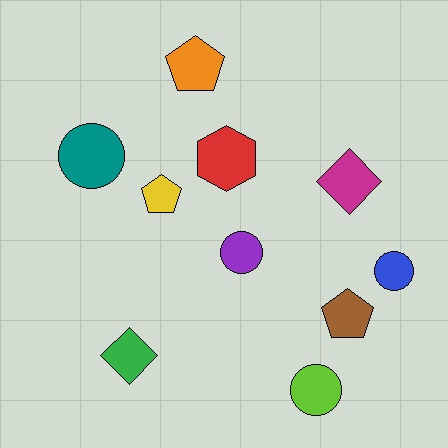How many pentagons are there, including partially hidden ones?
There are 3 pentagons.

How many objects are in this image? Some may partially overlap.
There are 10 objects.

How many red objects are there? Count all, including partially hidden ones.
There is 1 red object.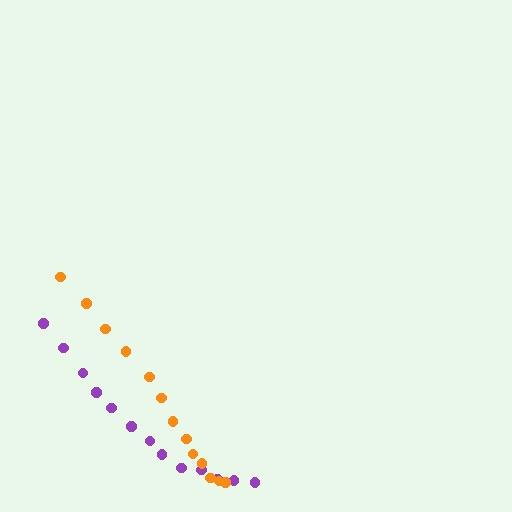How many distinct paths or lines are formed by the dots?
There are 2 distinct paths.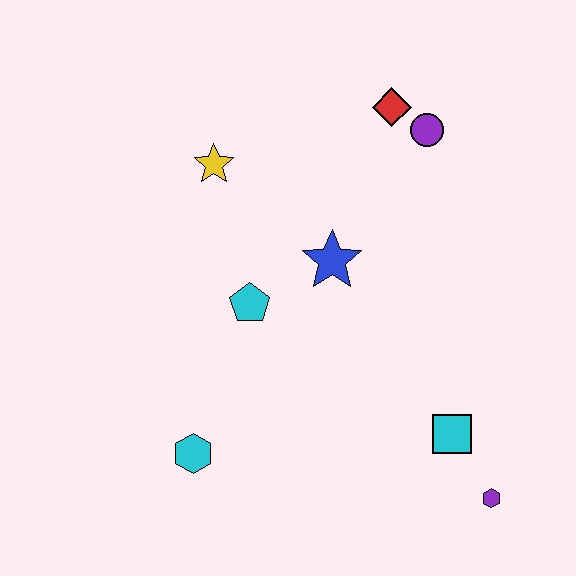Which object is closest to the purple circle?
The red diamond is closest to the purple circle.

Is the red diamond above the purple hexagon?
Yes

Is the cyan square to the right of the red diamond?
Yes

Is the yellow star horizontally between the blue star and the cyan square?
No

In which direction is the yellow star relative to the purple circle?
The yellow star is to the left of the purple circle.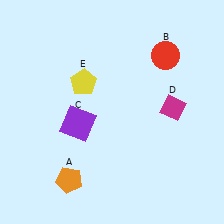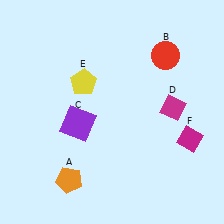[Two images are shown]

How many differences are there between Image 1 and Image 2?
There is 1 difference between the two images.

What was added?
A magenta diamond (F) was added in Image 2.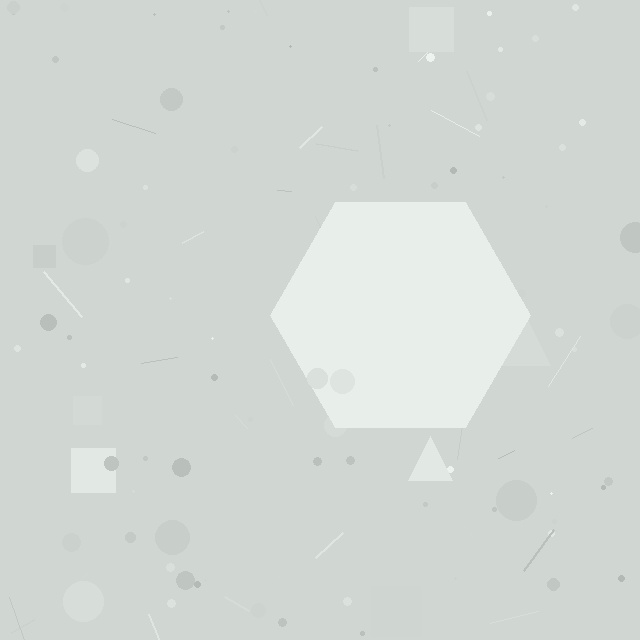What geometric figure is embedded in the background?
A hexagon is embedded in the background.